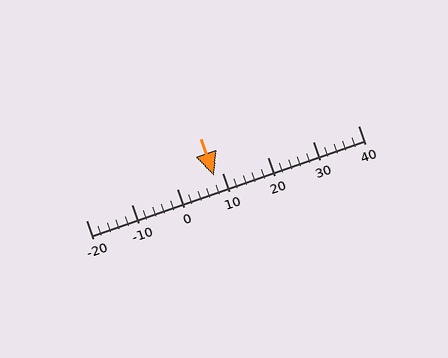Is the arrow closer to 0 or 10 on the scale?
The arrow is closer to 10.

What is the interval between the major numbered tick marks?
The major tick marks are spaced 10 units apart.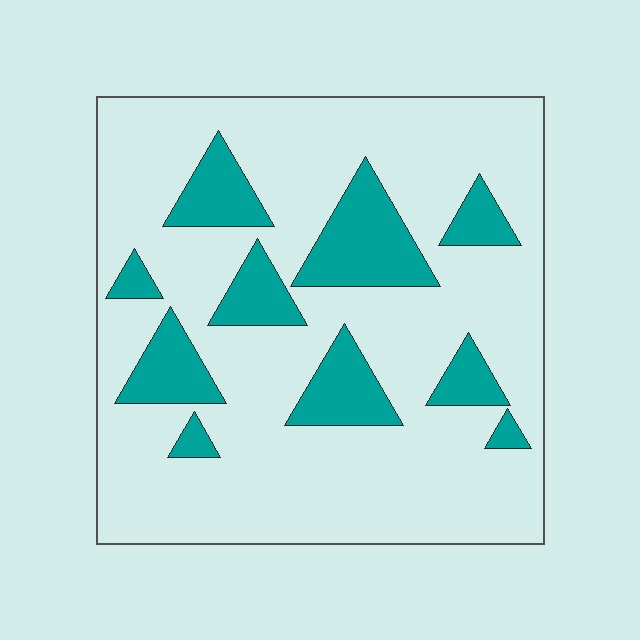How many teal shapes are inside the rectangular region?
10.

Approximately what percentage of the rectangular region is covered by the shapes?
Approximately 20%.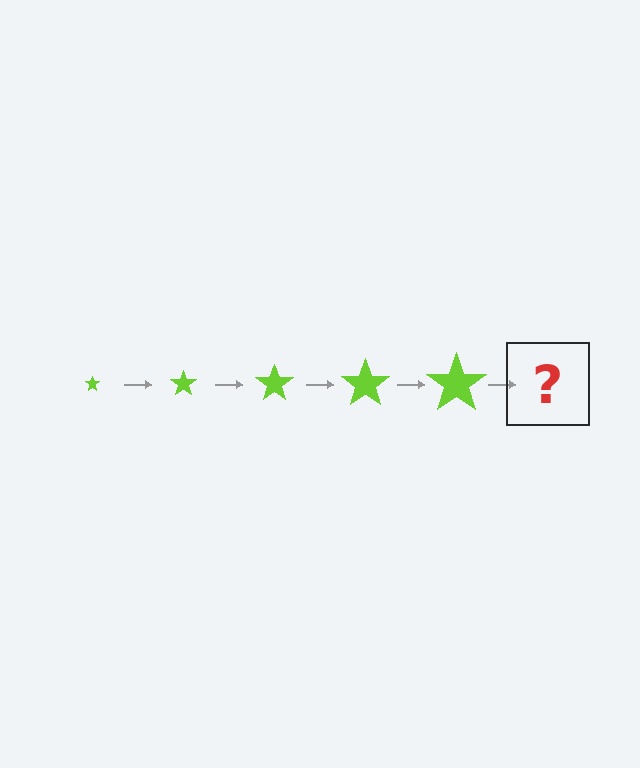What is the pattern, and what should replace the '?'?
The pattern is that the star gets progressively larger each step. The '?' should be a lime star, larger than the previous one.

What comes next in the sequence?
The next element should be a lime star, larger than the previous one.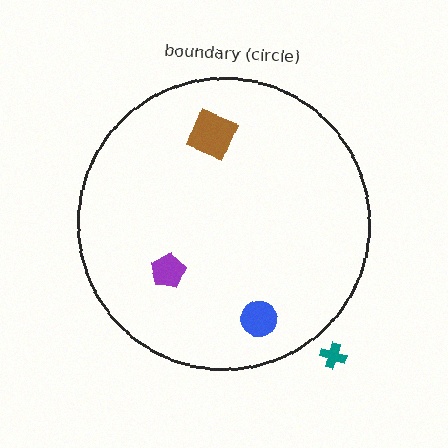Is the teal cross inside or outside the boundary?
Outside.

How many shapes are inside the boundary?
3 inside, 1 outside.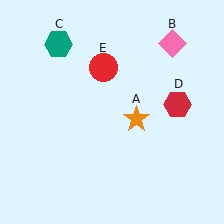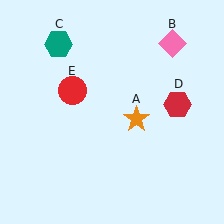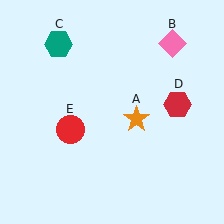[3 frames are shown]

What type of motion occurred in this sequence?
The red circle (object E) rotated counterclockwise around the center of the scene.